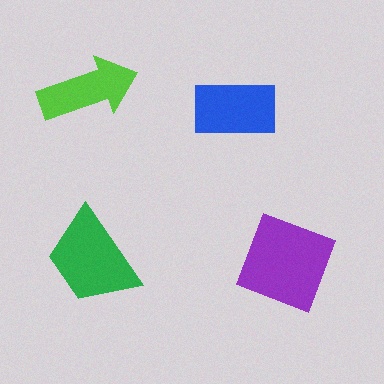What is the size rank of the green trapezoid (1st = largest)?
2nd.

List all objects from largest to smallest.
The purple diamond, the green trapezoid, the blue rectangle, the lime arrow.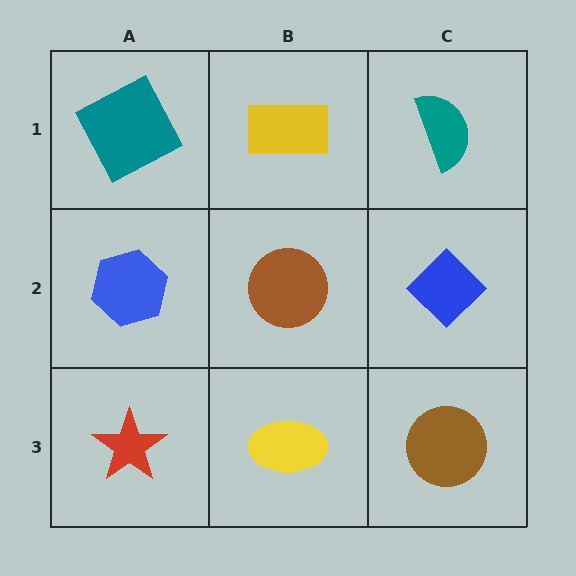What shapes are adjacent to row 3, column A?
A blue hexagon (row 2, column A), a yellow ellipse (row 3, column B).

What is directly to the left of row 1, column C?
A yellow rectangle.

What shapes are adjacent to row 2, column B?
A yellow rectangle (row 1, column B), a yellow ellipse (row 3, column B), a blue hexagon (row 2, column A), a blue diamond (row 2, column C).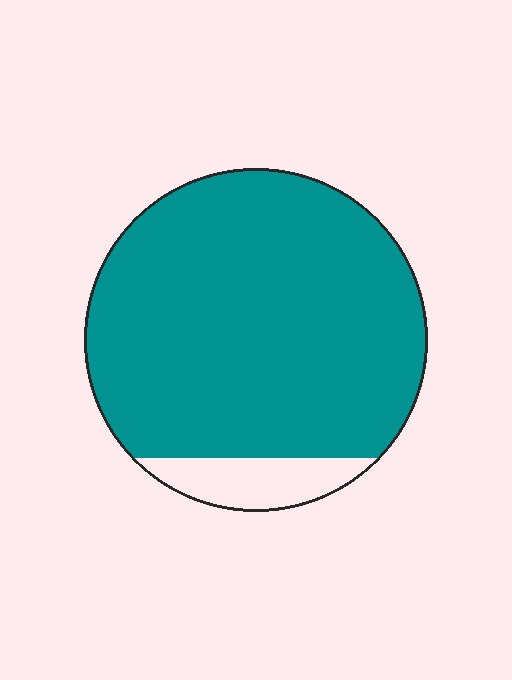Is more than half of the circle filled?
Yes.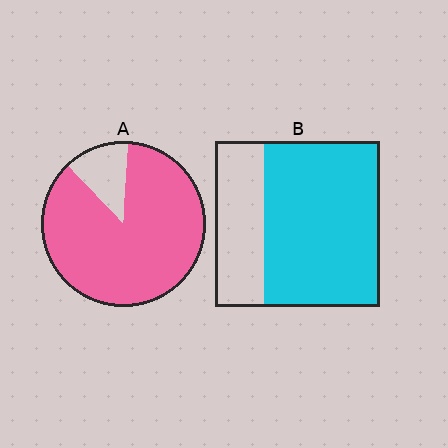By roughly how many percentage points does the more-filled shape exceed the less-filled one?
By roughly 15 percentage points (A over B).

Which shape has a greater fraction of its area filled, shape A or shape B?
Shape A.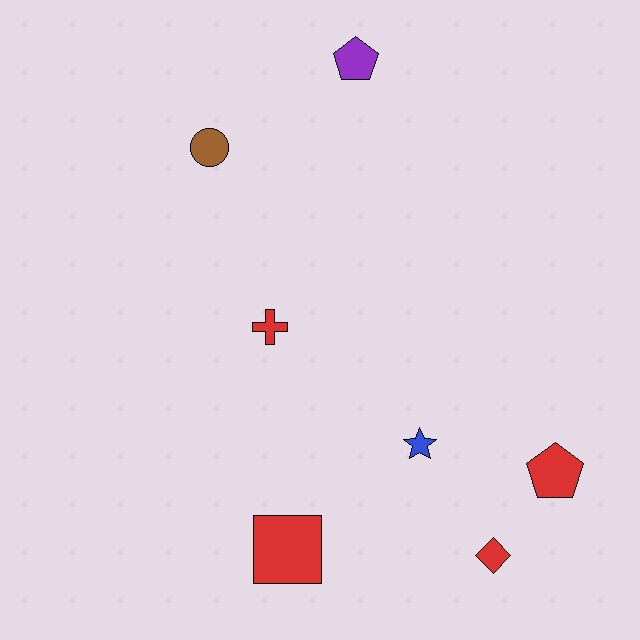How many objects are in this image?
There are 7 objects.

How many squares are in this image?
There is 1 square.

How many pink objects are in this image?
There are no pink objects.